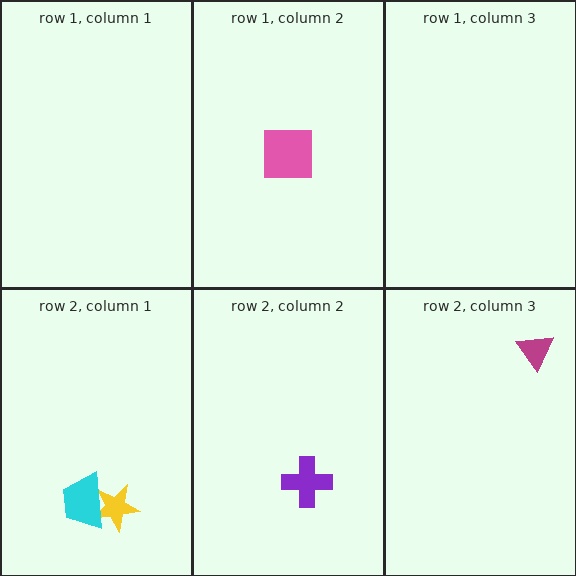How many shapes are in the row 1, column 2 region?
1.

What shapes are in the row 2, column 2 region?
The purple cross.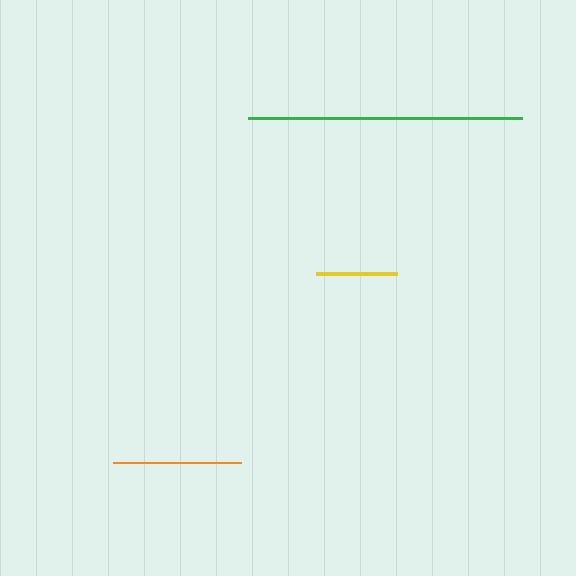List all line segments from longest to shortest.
From longest to shortest: green, orange, yellow.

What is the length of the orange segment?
The orange segment is approximately 128 pixels long.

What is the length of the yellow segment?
The yellow segment is approximately 81 pixels long.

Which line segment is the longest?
The green line is the longest at approximately 275 pixels.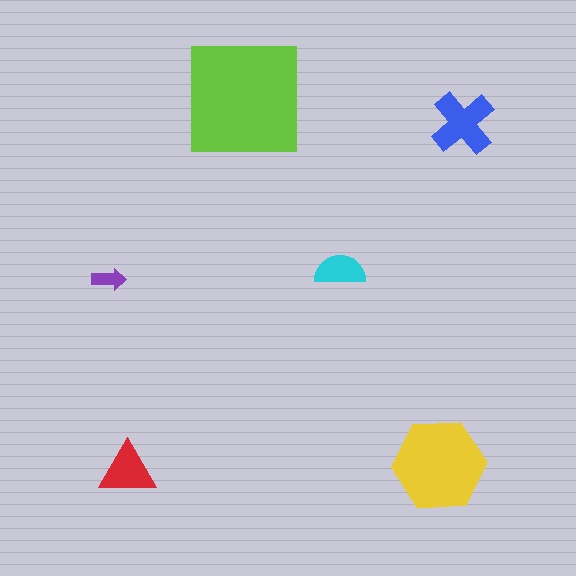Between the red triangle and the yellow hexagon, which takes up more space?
The yellow hexagon.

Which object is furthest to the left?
The purple arrow is leftmost.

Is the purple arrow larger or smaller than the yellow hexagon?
Smaller.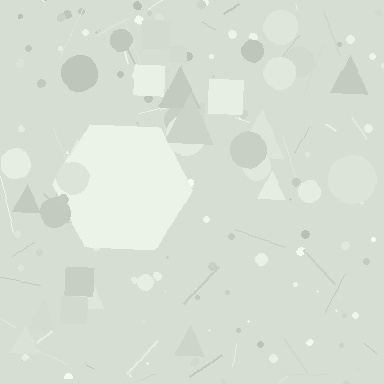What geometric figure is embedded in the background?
A hexagon is embedded in the background.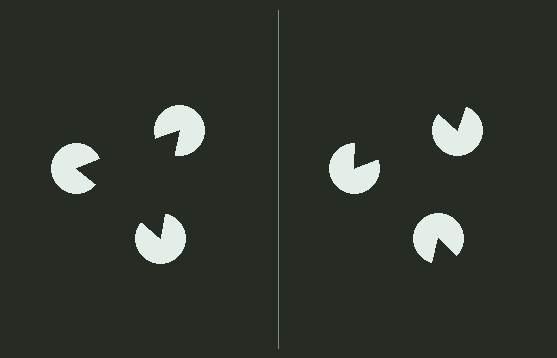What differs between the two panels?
The pac-man discs are positioned identically on both sides; only the wedge orientations differ. On the left they align to a triangle; on the right they are misaligned.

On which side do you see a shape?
An illusory triangle appears on the left side. On the right side the wedge cuts are rotated, so no coherent shape forms.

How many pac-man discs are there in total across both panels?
6 — 3 on each side.